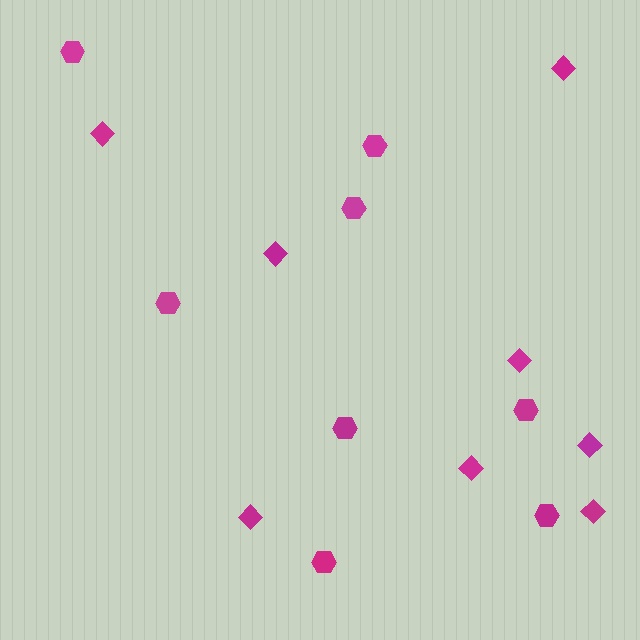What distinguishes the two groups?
There are 2 groups: one group of hexagons (8) and one group of diamonds (8).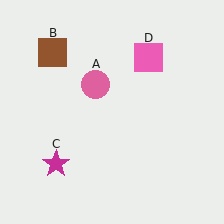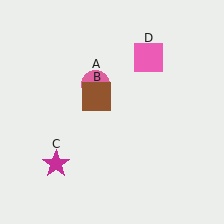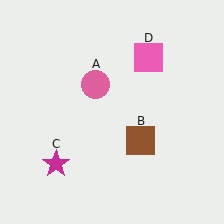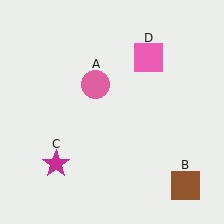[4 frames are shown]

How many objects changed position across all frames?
1 object changed position: brown square (object B).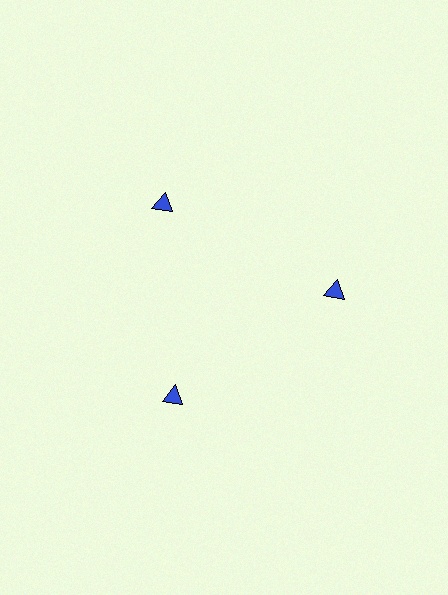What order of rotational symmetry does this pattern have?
This pattern has 3-fold rotational symmetry.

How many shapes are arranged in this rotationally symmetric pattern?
There are 3 shapes, arranged in 3 groups of 1.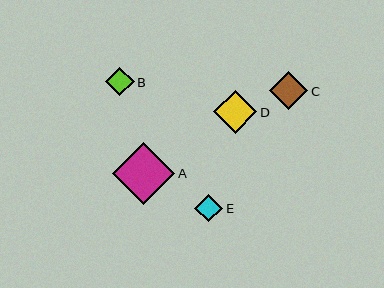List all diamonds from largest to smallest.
From largest to smallest: A, D, C, B, E.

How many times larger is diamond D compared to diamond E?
Diamond D is approximately 1.6 times the size of diamond E.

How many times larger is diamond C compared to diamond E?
Diamond C is approximately 1.4 times the size of diamond E.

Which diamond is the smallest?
Diamond E is the smallest with a size of approximately 28 pixels.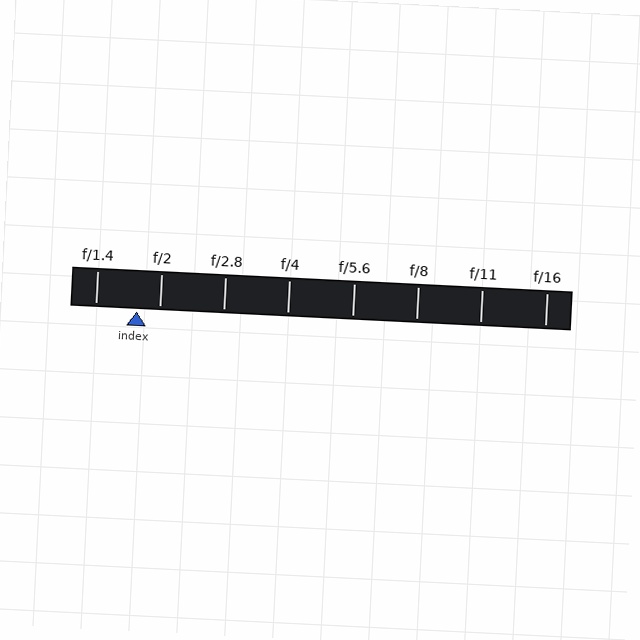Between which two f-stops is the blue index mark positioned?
The index mark is between f/1.4 and f/2.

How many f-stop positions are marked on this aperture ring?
There are 8 f-stop positions marked.